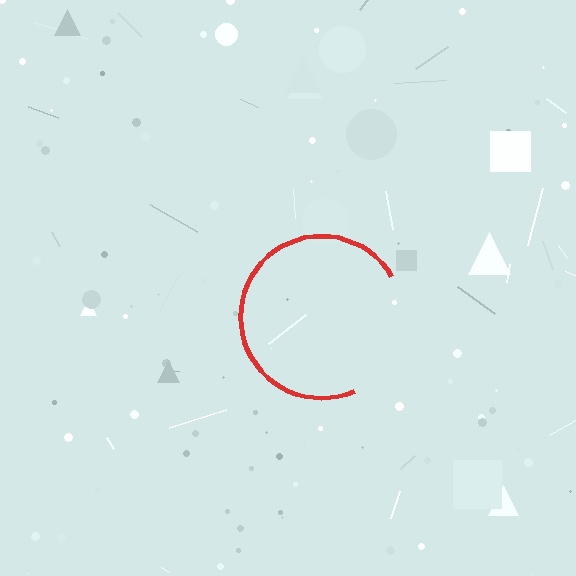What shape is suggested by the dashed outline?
The dashed outline suggests a circle.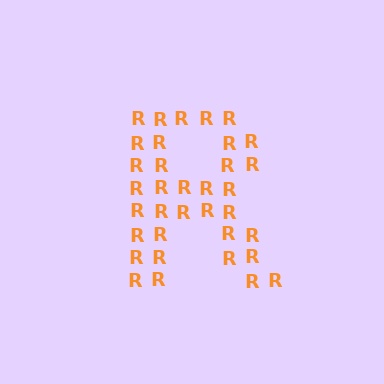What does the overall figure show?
The overall figure shows the letter R.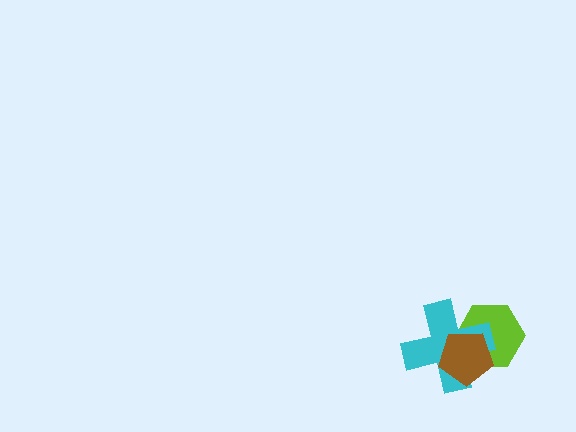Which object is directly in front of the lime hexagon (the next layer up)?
The cyan cross is directly in front of the lime hexagon.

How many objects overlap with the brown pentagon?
2 objects overlap with the brown pentagon.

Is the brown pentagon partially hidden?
No, no other shape covers it.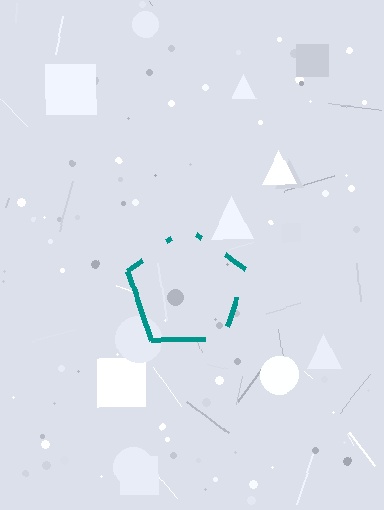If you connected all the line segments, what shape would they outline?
They would outline a pentagon.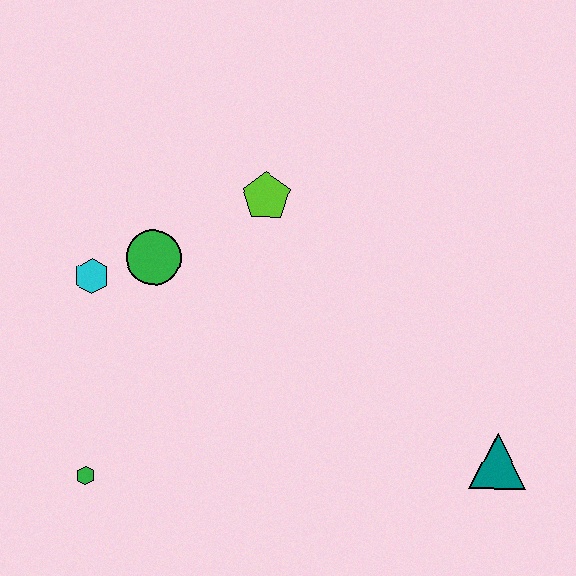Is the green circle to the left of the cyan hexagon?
No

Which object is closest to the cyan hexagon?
The green circle is closest to the cyan hexagon.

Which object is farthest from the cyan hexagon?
The teal triangle is farthest from the cyan hexagon.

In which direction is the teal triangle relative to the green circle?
The teal triangle is to the right of the green circle.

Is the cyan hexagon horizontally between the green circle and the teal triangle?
No